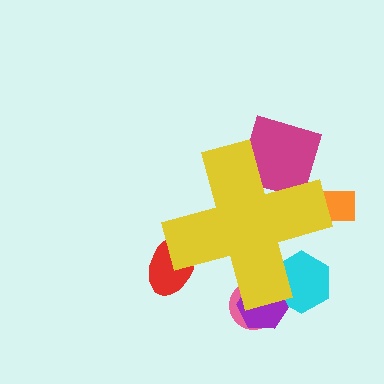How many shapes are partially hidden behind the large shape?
6 shapes are partially hidden.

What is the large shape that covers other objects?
A yellow cross.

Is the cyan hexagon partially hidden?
Yes, the cyan hexagon is partially hidden behind the yellow cross.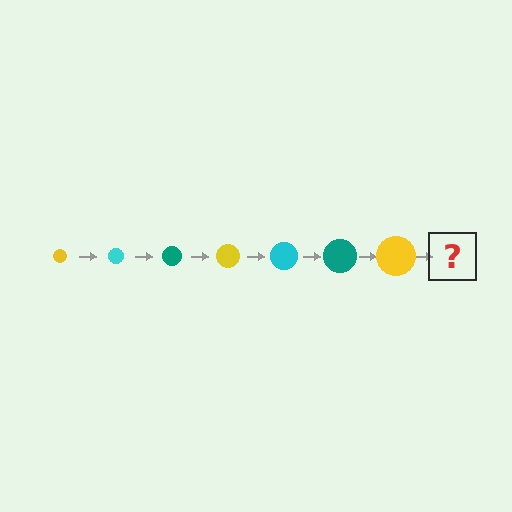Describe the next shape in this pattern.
It should be a cyan circle, larger than the previous one.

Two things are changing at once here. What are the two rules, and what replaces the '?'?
The two rules are that the circle grows larger each step and the color cycles through yellow, cyan, and teal. The '?' should be a cyan circle, larger than the previous one.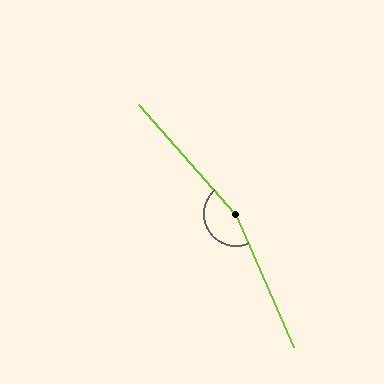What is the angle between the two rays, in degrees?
Approximately 162 degrees.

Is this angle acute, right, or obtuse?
It is obtuse.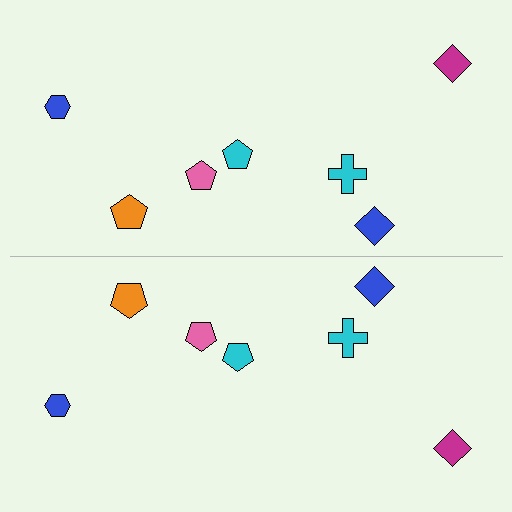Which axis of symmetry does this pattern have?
The pattern has a horizontal axis of symmetry running through the center of the image.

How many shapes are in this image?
There are 14 shapes in this image.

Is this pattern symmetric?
Yes, this pattern has bilateral (reflection) symmetry.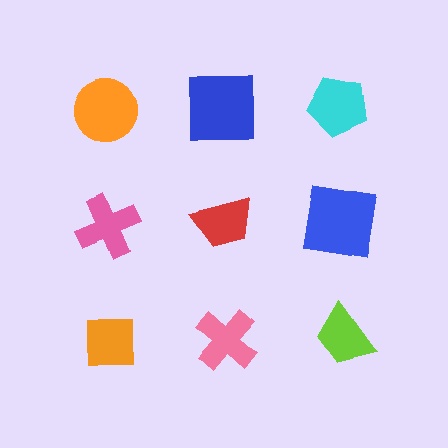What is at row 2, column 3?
A blue square.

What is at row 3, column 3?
A lime trapezoid.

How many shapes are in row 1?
3 shapes.